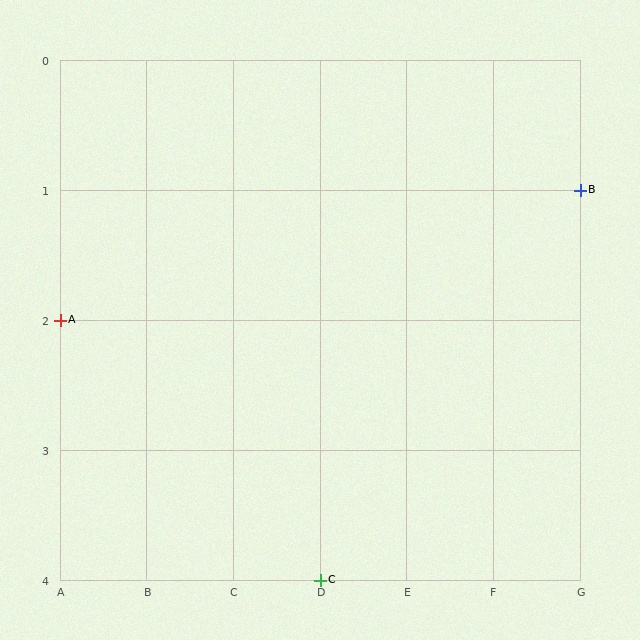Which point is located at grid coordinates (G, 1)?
Point B is at (G, 1).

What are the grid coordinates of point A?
Point A is at grid coordinates (A, 2).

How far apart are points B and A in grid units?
Points B and A are 6 columns and 1 row apart (about 6.1 grid units diagonally).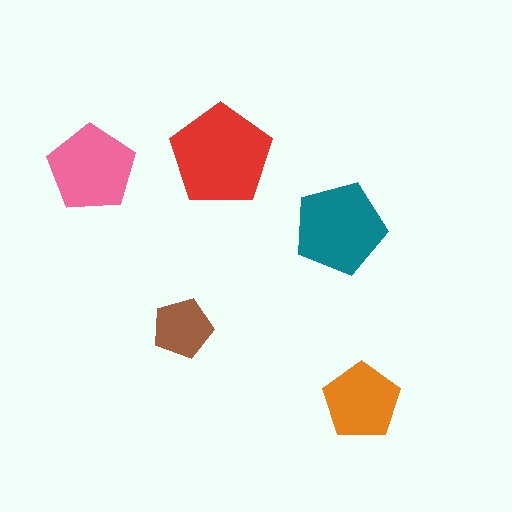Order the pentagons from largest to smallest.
the red one, the teal one, the pink one, the orange one, the brown one.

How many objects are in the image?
There are 5 objects in the image.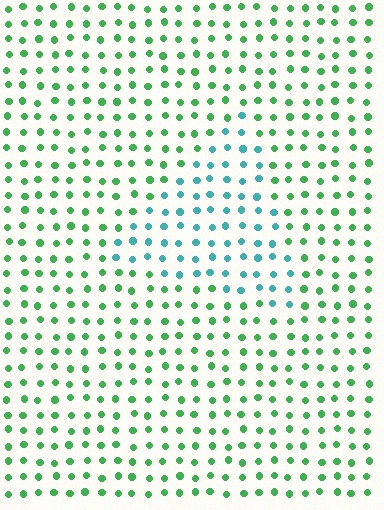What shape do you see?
I see a triangle.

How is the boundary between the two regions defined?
The boundary is defined purely by a slight shift in hue (about 49 degrees). Spacing, size, and orientation are identical on both sides.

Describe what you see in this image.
The image is filled with small green elements in a uniform arrangement. A triangle-shaped region is visible where the elements are tinted to a slightly different hue, forming a subtle color boundary.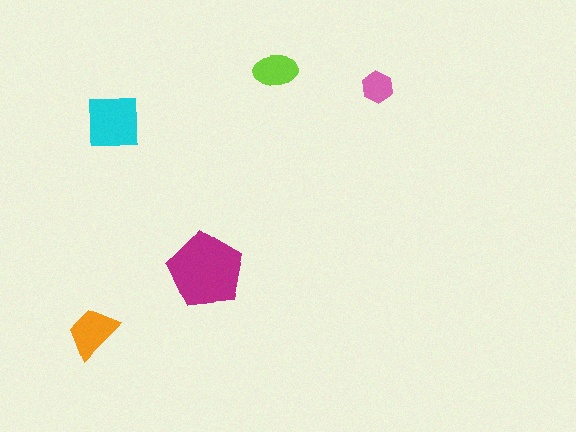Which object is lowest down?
The orange trapezoid is bottommost.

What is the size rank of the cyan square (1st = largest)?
2nd.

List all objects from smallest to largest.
The pink hexagon, the lime ellipse, the orange trapezoid, the cyan square, the magenta pentagon.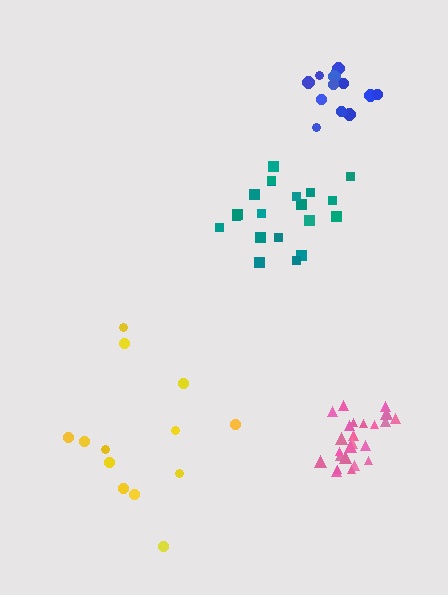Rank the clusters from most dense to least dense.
pink, blue, teal, yellow.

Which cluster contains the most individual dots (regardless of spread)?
Pink (24).